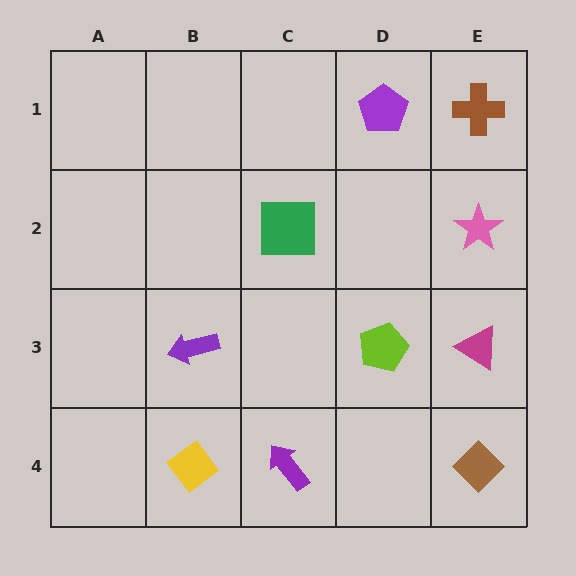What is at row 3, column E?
A magenta triangle.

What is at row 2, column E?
A pink star.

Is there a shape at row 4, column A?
No, that cell is empty.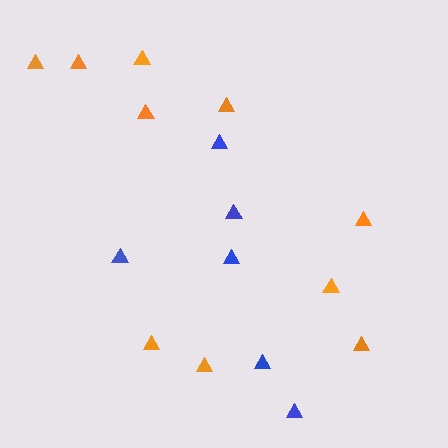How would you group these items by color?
There are 2 groups: one group of orange triangles (10) and one group of blue triangles (6).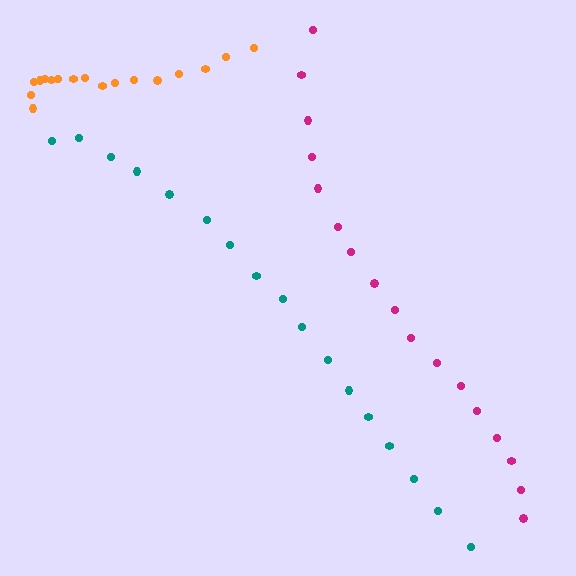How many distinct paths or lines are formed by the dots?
There are 3 distinct paths.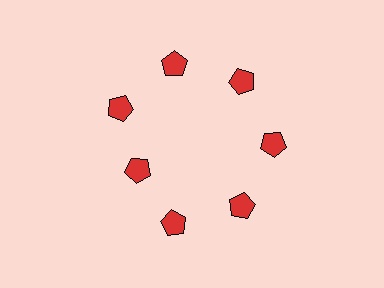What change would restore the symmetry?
The symmetry would be restored by moving it outward, back onto the ring so that all 7 pentagons sit at equal angles and equal distance from the center.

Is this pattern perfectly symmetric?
No. The 7 red pentagons are arranged in a ring, but one element near the 8 o'clock position is pulled inward toward the center, breaking the 7-fold rotational symmetry.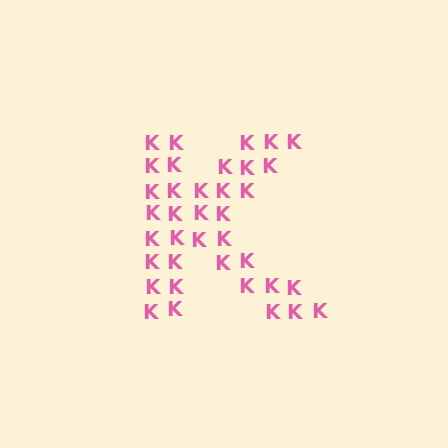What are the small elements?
The small elements are letter K's.